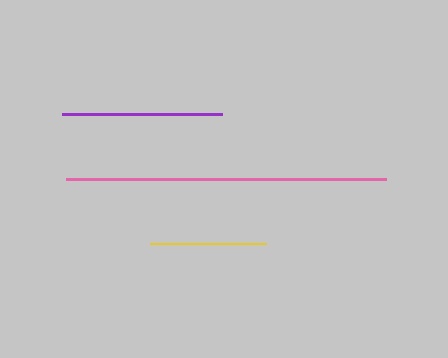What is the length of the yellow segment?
The yellow segment is approximately 116 pixels long.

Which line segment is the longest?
The pink line is the longest at approximately 320 pixels.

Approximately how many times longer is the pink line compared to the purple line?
The pink line is approximately 2.0 times the length of the purple line.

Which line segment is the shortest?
The yellow line is the shortest at approximately 116 pixels.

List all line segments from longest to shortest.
From longest to shortest: pink, purple, yellow.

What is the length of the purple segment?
The purple segment is approximately 160 pixels long.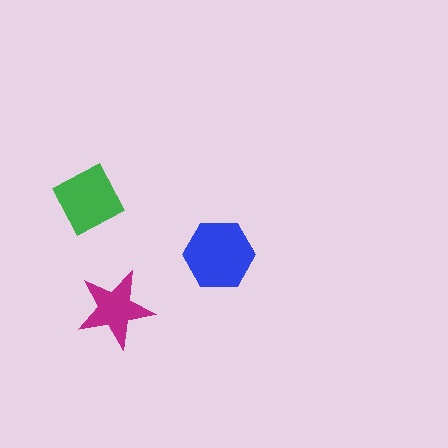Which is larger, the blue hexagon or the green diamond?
The blue hexagon.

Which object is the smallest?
The magenta star.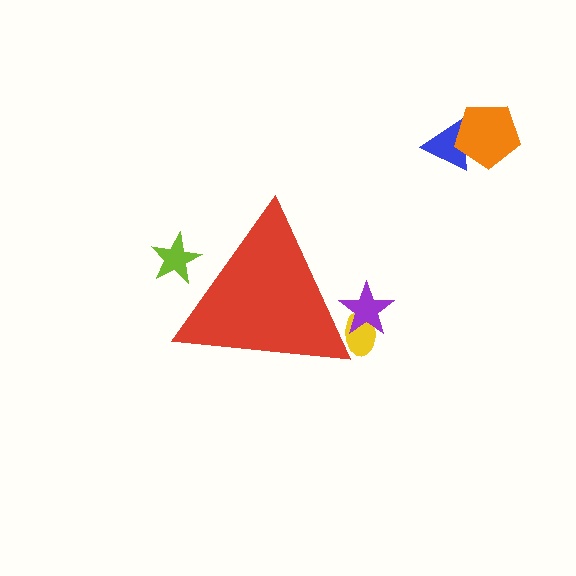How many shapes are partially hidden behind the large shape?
3 shapes are partially hidden.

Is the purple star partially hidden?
Yes, the purple star is partially hidden behind the red triangle.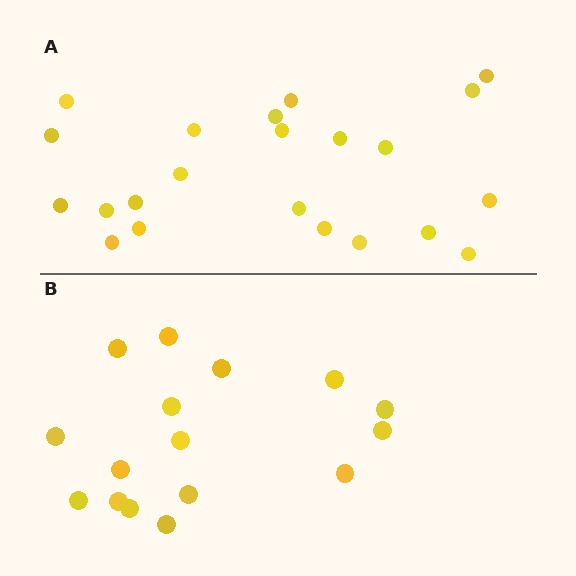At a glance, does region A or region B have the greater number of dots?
Region A (the top region) has more dots.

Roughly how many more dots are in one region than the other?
Region A has about 6 more dots than region B.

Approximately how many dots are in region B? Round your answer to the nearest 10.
About 20 dots. (The exact count is 16, which rounds to 20.)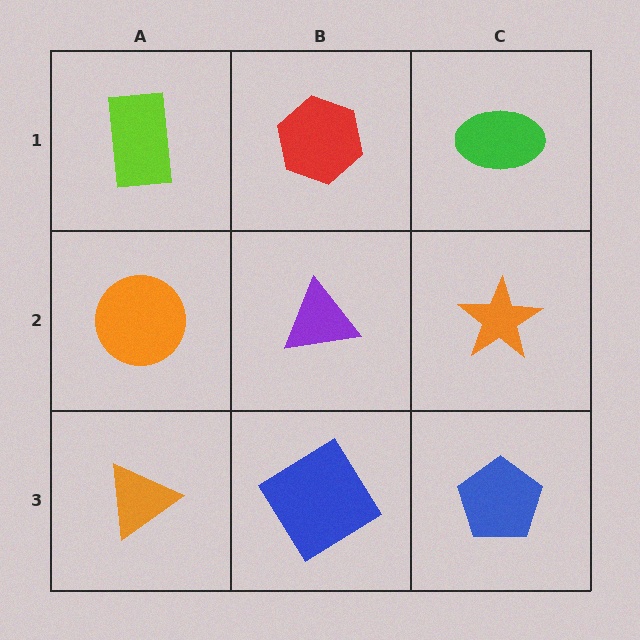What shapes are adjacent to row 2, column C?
A green ellipse (row 1, column C), a blue pentagon (row 3, column C), a purple triangle (row 2, column B).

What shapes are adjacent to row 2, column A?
A lime rectangle (row 1, column A), an orange triangle (row 3, column A), a purple triangle (row 2, column B).